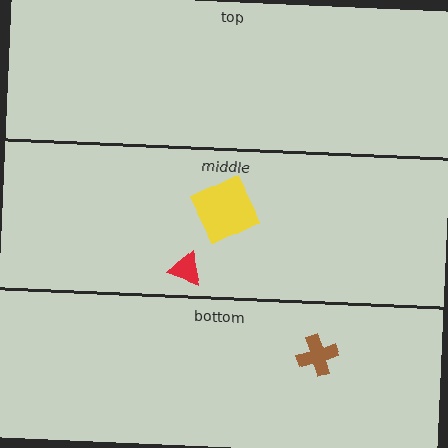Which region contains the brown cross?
The bottom region.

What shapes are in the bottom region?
The brown cross.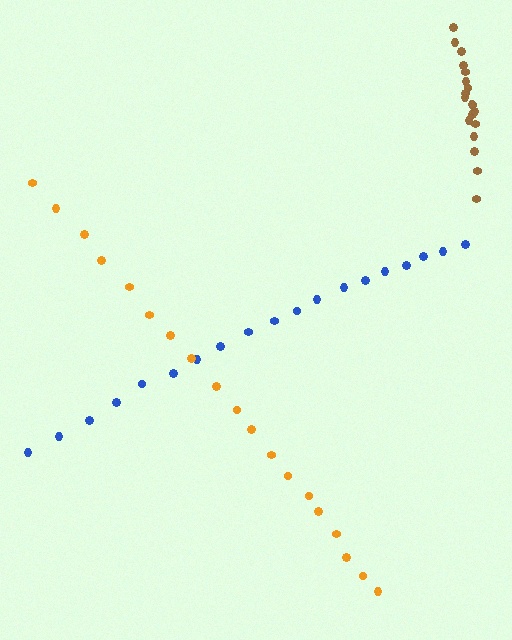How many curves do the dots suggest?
There are 3 distinct paths.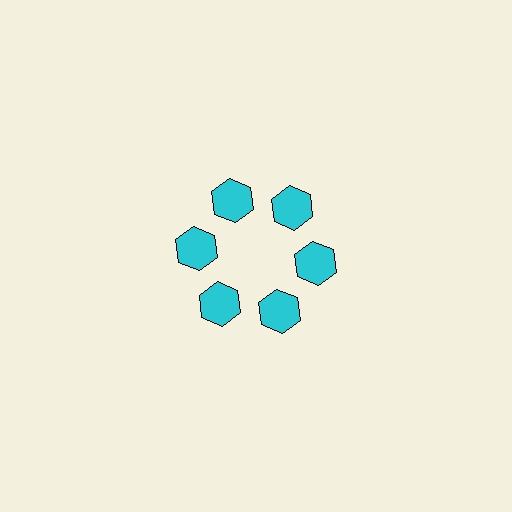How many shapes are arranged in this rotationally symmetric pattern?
There are 6 shapes, arranged in 6 groups of 1.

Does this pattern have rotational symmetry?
Yes, this pattern has 6-fold rotational symmetry. It looks the same after rotating 60 degrees around the center.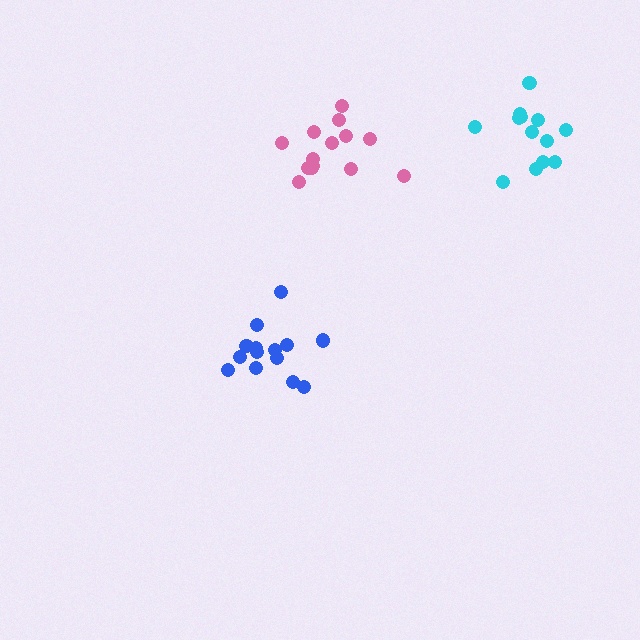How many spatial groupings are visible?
There are 3 spatial groupings.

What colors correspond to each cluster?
The clusters are colored: blue, cyan, pink.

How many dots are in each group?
Group 1: 14 dots, Group 2: 13 dots, Group 3: 14 dots (41 total).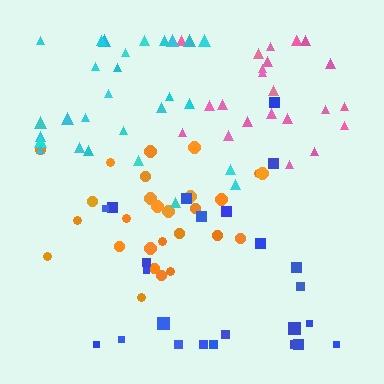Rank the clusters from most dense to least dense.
cyan, orange, pink, blue.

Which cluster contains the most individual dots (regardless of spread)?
Cyan (28).